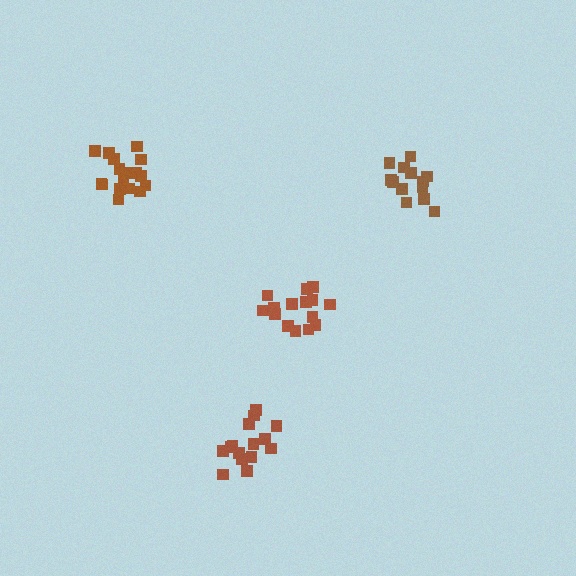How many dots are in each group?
Group 1: 15 dots, Group 2: 15 dots, Group 3: 13 dots, Group 4: 17 dots (60 total).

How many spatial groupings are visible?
There are 4 spatial groupings.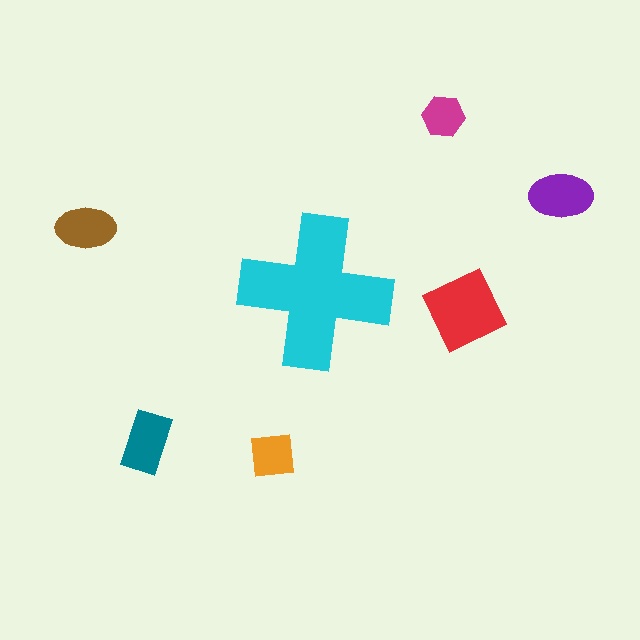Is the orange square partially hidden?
No, the orange square is fully visible.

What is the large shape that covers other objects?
A cyan cross.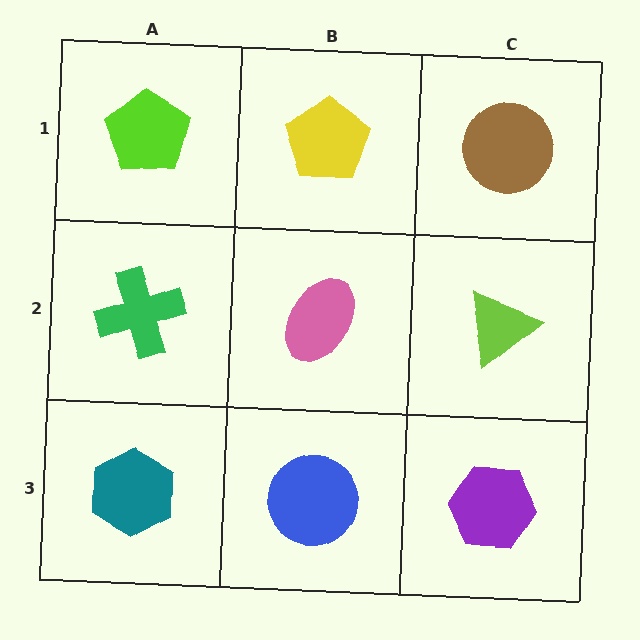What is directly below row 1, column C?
A lime triangle.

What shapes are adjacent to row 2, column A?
A lime pentagon (row 1, column A), a teal hexagon (row 3, column A), a pink ellipse (row 2, column B).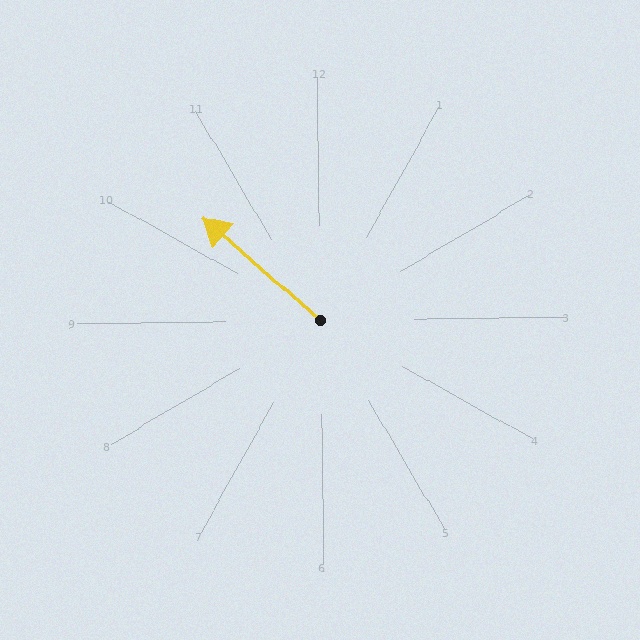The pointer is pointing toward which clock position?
Roughly 10 o'clock.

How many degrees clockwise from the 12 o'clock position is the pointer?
Approximately 312 degrees.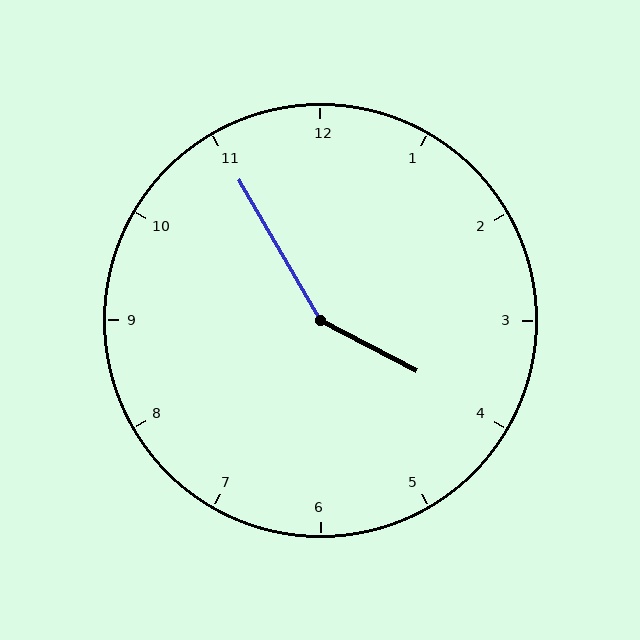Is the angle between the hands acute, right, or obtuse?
It is obtuse.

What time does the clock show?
3:55.